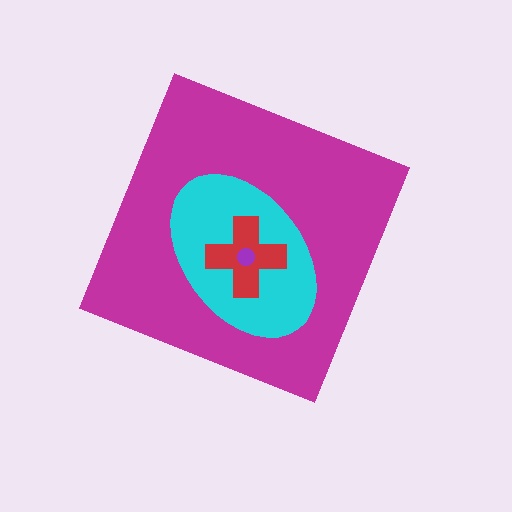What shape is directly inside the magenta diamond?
The cyan ellipse.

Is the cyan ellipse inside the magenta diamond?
Yes.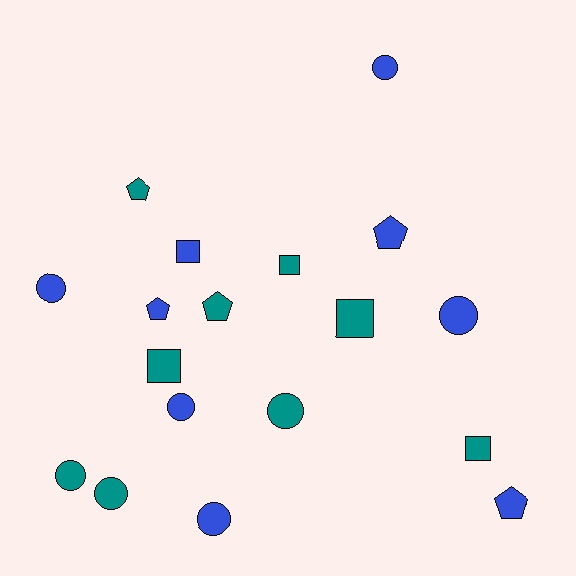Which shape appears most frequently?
Circle, with 8 objects.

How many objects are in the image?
There are 18 objects.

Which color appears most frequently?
Blue, with 9 objects.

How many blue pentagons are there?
There are 3 blue pentagons.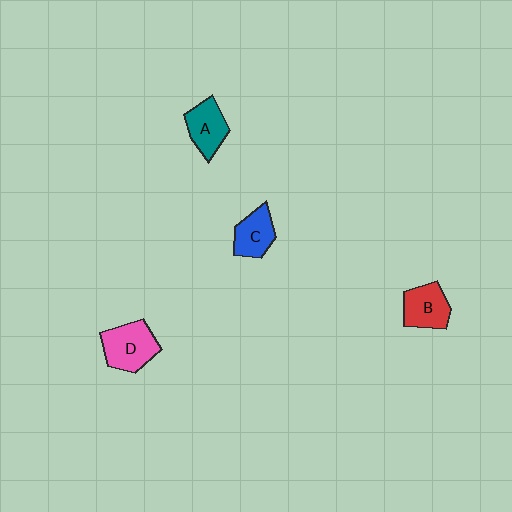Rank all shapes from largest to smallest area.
From largest to smallest: D (pink), B (red), A (teal), C (blue).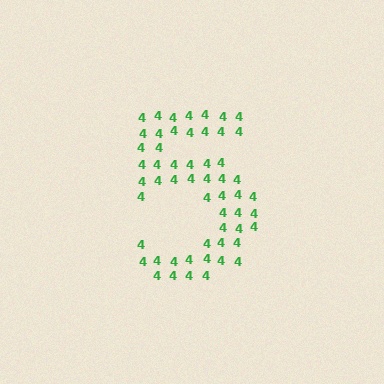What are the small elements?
The small elements are digit 4's.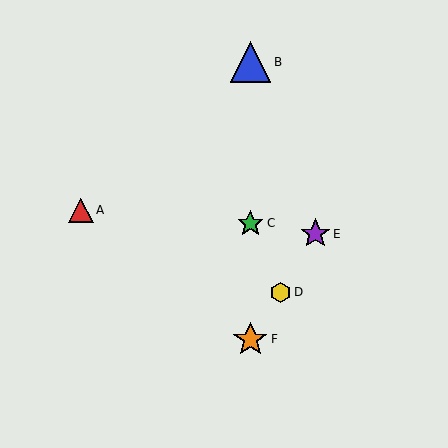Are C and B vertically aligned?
Yes, both are at x≈250.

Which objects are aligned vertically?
Objects B, C, F are aligned vertically.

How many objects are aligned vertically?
3 objects (B, C, F) are aligned vertically.